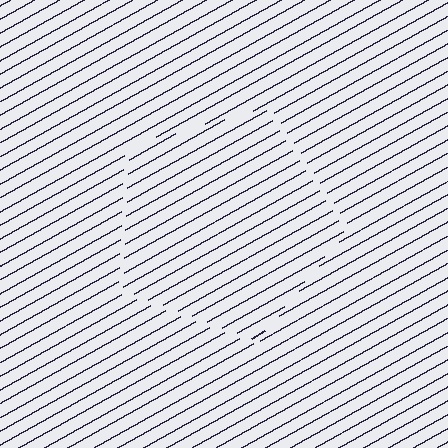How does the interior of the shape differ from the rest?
The interior of the shape contains the same grating, shifted by half a period — the contour is defined by the phase discontinuity where line-ends from the inner and outer gratings abut.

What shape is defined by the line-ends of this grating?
An illusory pentagon. The interior of the shape contains the same grating, shifted by half a period — the contour is defined by the phase discontinuity where line-ends from the inner and outer gratings abut.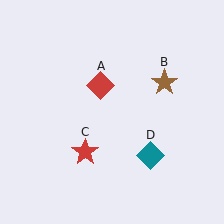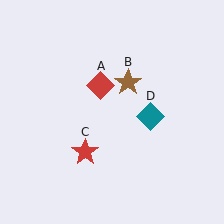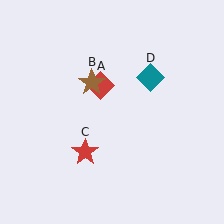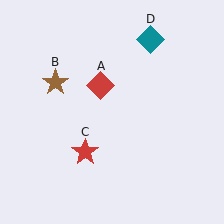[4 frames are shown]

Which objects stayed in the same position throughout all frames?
Red diamond (object A) and red star (object C) remained stationary.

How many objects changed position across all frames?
2 objects changed position: brown star (object B), teal diamond (object D).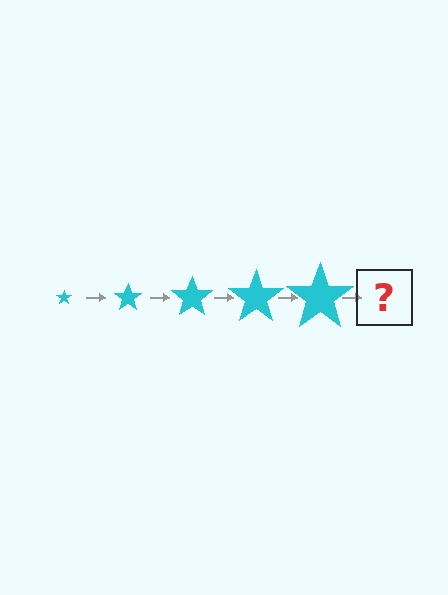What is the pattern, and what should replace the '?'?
The pattern is that the star gets progressively larger each step. The '?' should be a cyan star, larger than the previous one.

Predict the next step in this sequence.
The next step is a cyan star, larger than the previous one.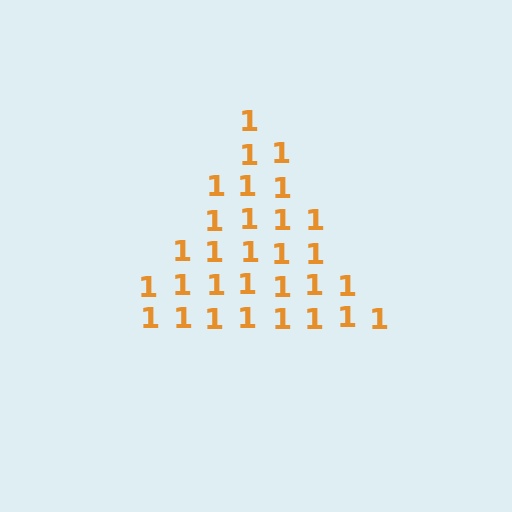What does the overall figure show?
The overall figure shows a triangle.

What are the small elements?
The small elements are digit 1's.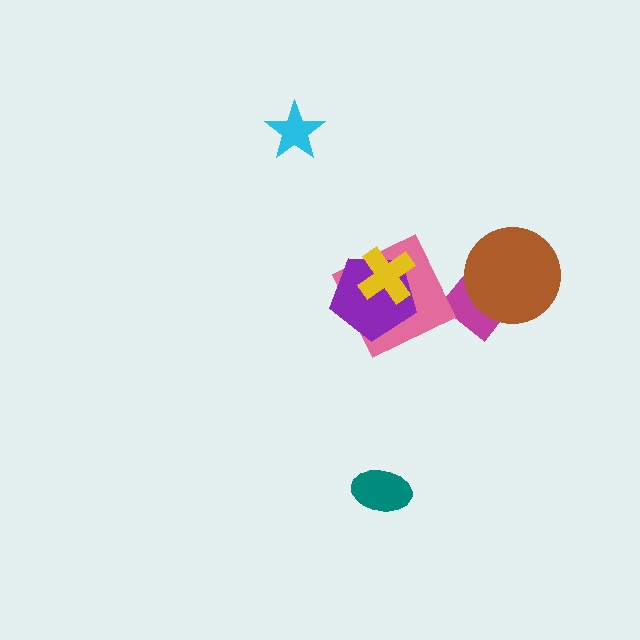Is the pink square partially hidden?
Yes, it is partially covered by another shape.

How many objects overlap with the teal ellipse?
0 objects overlap with the teal ellipse.